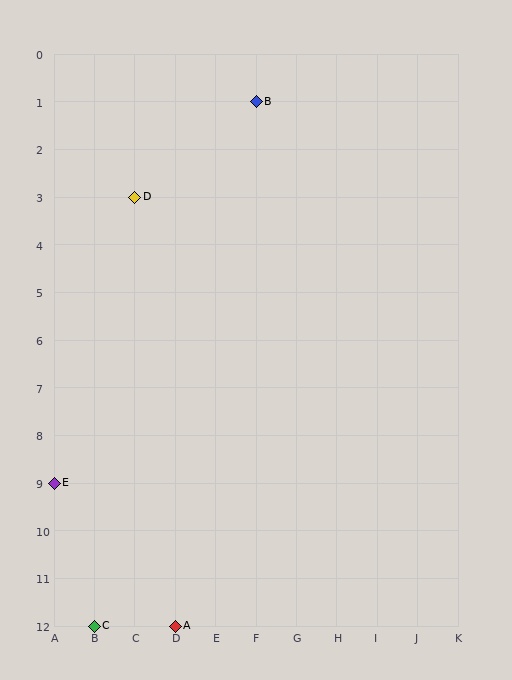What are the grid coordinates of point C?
Point C is at grid coordinates (B, 12).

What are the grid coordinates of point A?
Point A is at grid coordinates (D, 12).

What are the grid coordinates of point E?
Point E is at grid coordinates (A, 9).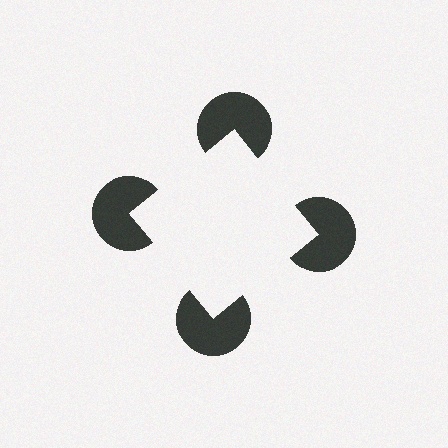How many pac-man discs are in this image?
There are 4 — one at each vertex of the illusory square.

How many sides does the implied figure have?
4 sides.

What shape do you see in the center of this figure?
An illusory square — its edges are inferred from the aligned wedge cuts in the pac-man discs, not physically drawn.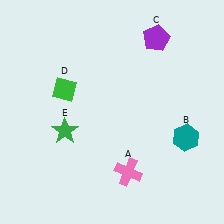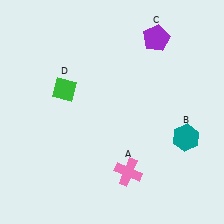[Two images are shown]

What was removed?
The green star (E) was removed in Image 2.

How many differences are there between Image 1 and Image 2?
There is 1 difference between the two images.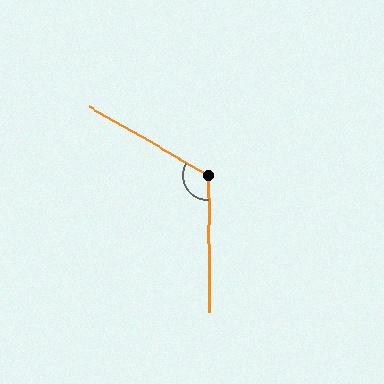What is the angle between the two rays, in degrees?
Approximately 121 degrees.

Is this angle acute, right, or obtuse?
It is obtuse.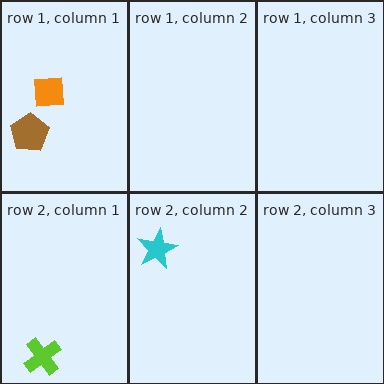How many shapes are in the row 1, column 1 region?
2.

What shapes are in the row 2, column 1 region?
The lime cross.